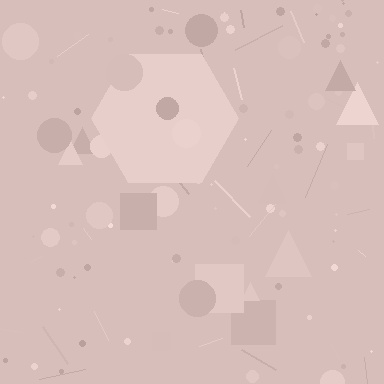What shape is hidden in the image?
A hexagon is hidden in the image.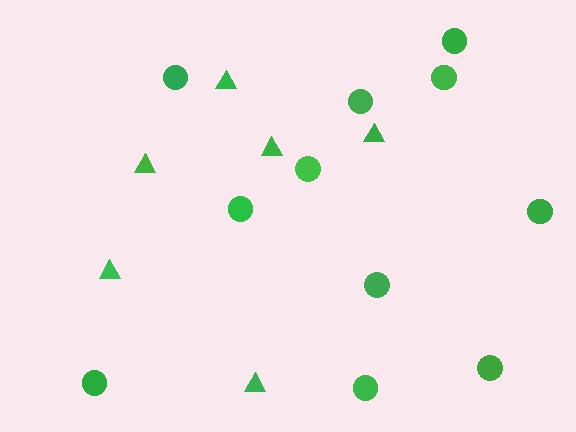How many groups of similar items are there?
There are 2 groups: one group of triangles (6) and one group of circles (11).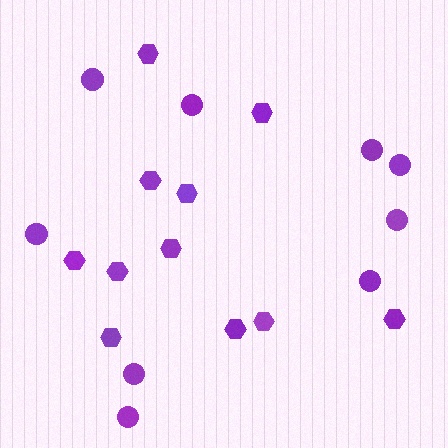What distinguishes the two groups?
There are 2 groups: one group of circles (9) and one group of hexagons (11).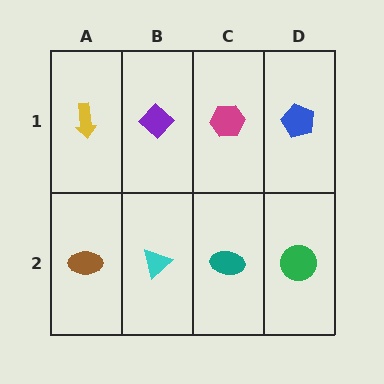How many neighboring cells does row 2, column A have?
2.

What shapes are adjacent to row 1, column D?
A green circle (row 2, column D), a magenta hexagon (row 1, column C).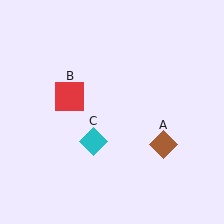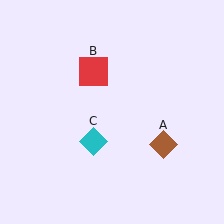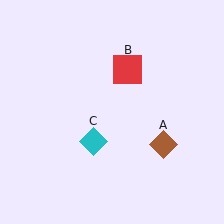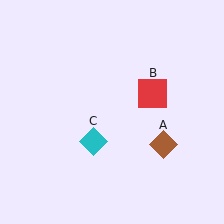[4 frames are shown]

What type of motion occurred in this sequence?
The red square (object B) rotated clockwise around the center of the scene.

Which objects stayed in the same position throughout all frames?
Brown diamond (object A) and cyan diamond (object C) remained stationary.